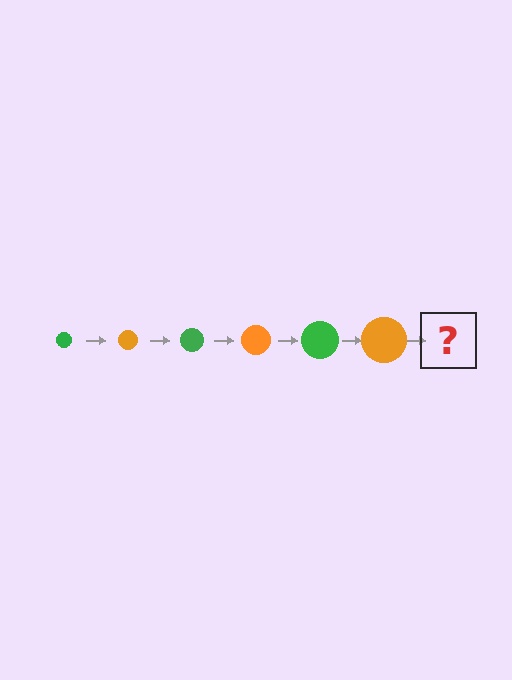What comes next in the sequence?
The next element should be a green circle, larger than the previous one.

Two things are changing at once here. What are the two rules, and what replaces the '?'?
The two rules are that the circle grows larger each step and the color cycles through green and orange. The '?' should be a green circle, larger than the previous one.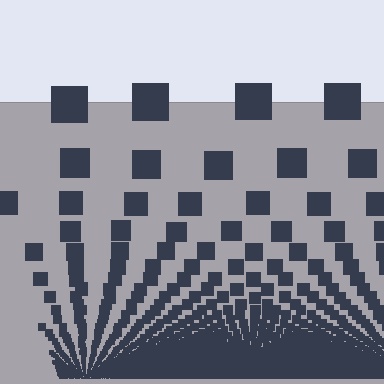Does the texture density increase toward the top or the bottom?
Density increases toward the bottom.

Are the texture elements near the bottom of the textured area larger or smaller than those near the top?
Smaller. The gradient is inverted — elements near the bottom are smaller and denser.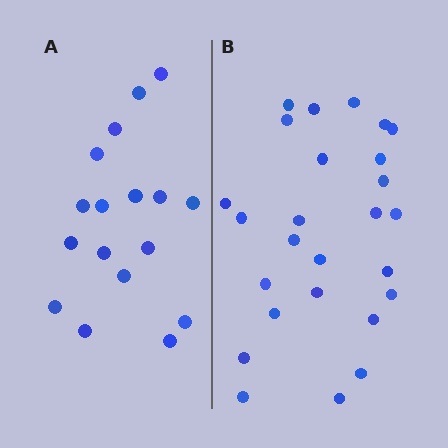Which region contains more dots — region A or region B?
Region B (the right region) has more dots.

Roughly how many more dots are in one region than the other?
Region B has roughly 8 or so more dots than region A.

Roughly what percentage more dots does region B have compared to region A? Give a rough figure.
About 55% more.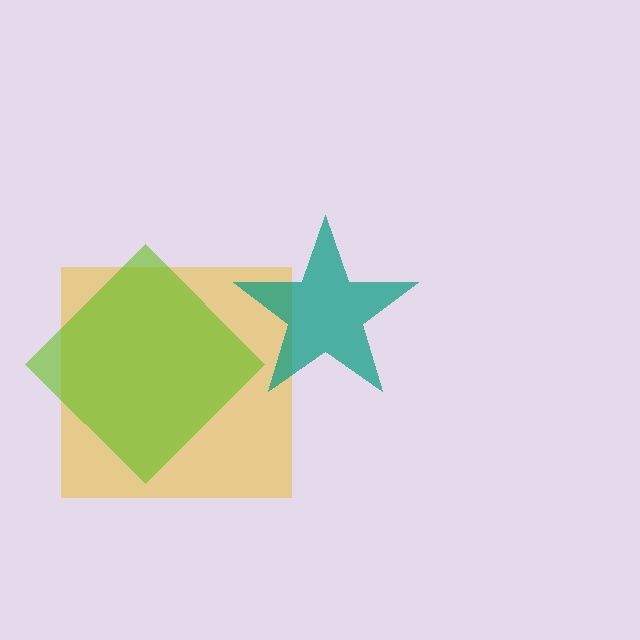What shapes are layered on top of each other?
The layered shapes are: a yellow square, a teal star, a lime diamond.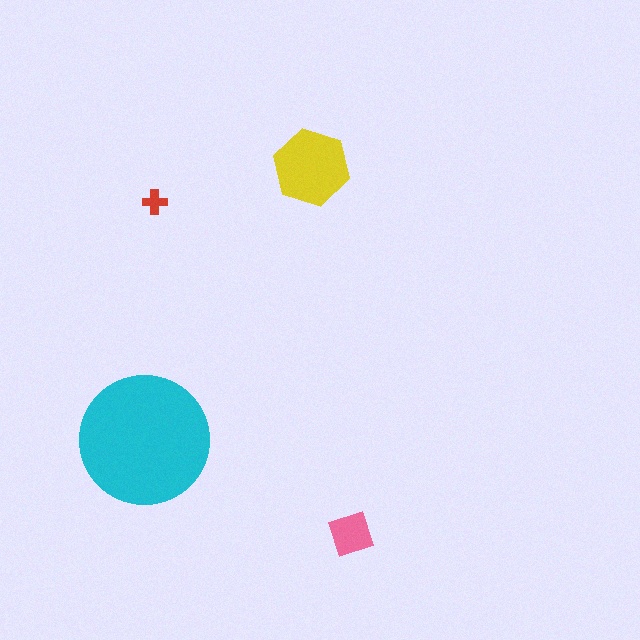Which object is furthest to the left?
The cyan circle is leftmost.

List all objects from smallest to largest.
The red cross, the pink diamond, the yellow hexagon, the cyan circle.